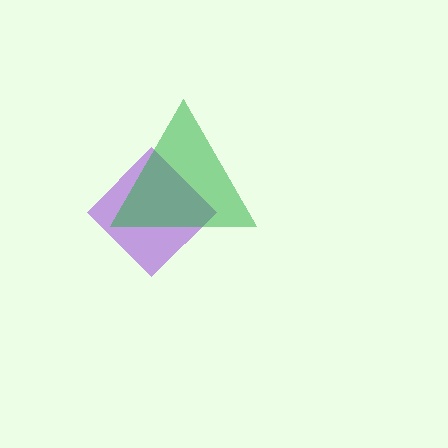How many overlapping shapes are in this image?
There are 2 overlapping shapes in the image.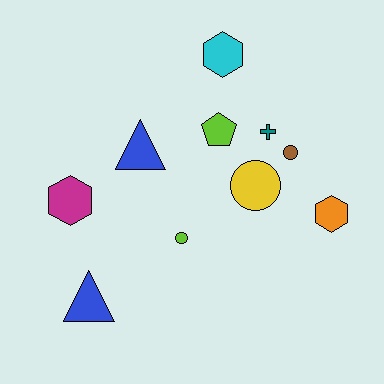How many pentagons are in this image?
There is 1 pentagon.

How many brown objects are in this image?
There is 1 brown object.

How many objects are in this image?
There are 10 objects.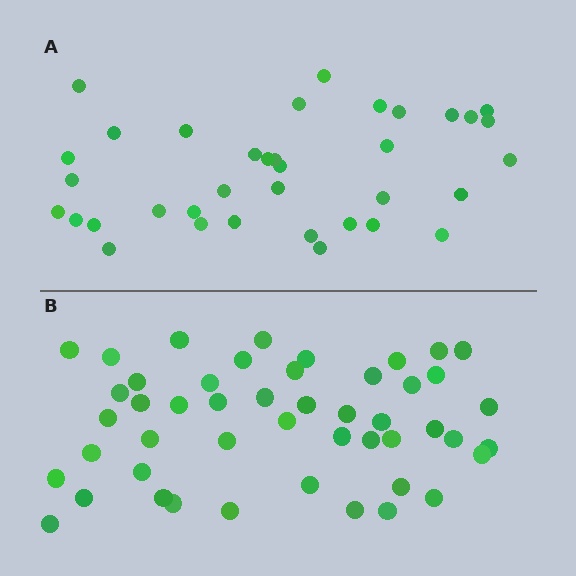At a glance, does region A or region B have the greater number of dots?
Region B (the bottom region) has more dots.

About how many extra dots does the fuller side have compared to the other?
Region B has roughly 12 or so more dots than region A.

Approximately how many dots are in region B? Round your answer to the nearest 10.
About 50 dots. (The exact count is 48, which rounds to 50.)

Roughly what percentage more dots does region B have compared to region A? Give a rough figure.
About 35% more.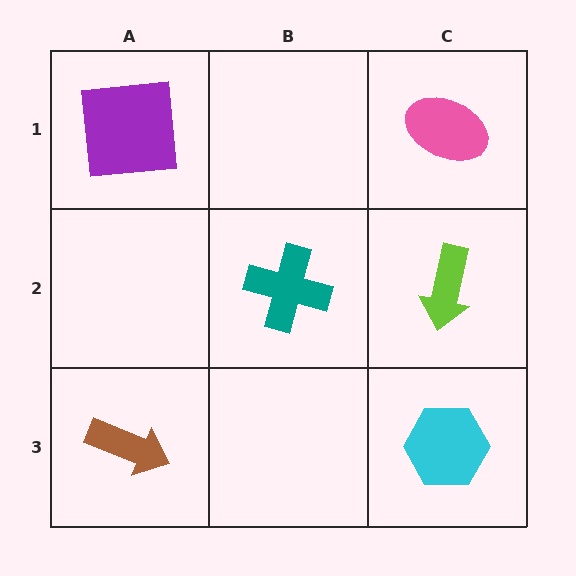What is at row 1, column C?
A pink ellipse.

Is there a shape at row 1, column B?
No, that cell is empty.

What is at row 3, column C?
A cyan hexagon.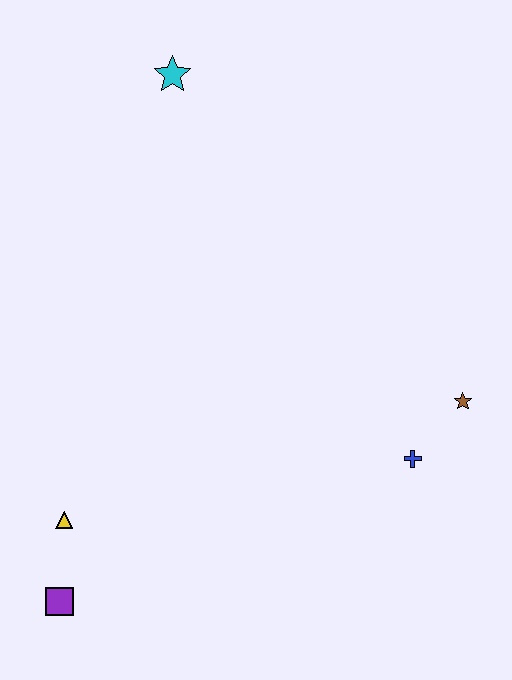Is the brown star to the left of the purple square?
No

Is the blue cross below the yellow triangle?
No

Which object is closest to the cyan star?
The brown star is closest to the cyan star.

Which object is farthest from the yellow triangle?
The cyan star is farthest from the yellow triangle.